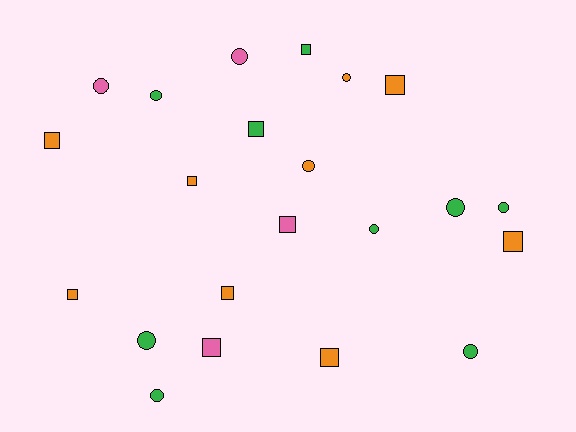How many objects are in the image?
There are 22 objects.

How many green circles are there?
There are 7 green circles.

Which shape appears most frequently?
Circle, with 11 objects.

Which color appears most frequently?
Orange, with 9 objects.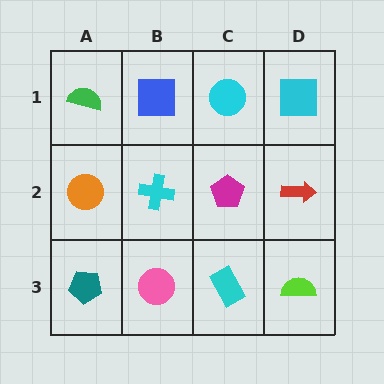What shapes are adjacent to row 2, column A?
A green semicircle (row 1, column A), a teal pentagon (row 3, column A), a cyan cross (row 2, column B).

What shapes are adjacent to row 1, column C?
A magenta pentagon (row 2, column C), a blue square (row 1, column B), a cyan square (row 1, column D).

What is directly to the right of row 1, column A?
A blue square.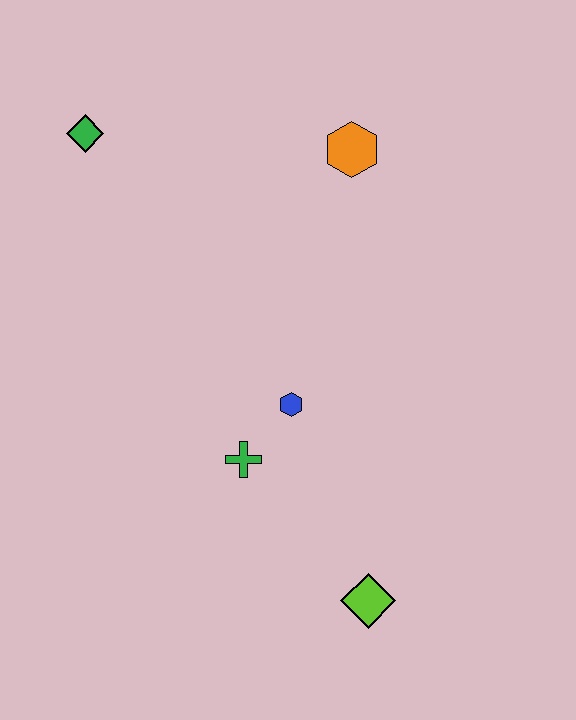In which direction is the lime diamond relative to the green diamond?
The lime diamond is below the green diamond.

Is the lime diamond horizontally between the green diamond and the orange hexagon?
No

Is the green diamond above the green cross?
Yes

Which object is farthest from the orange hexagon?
The lime diamond is farthest from the orange hexagon.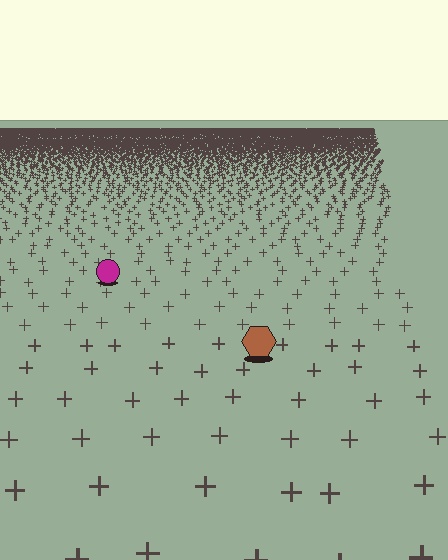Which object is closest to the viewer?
The brown hexagon is closest. The texture marks near it are larger and more spread out.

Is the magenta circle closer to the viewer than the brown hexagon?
No. The brown hexagon is closer — you can tell from the texture gradient: the ground texture is coarser near it.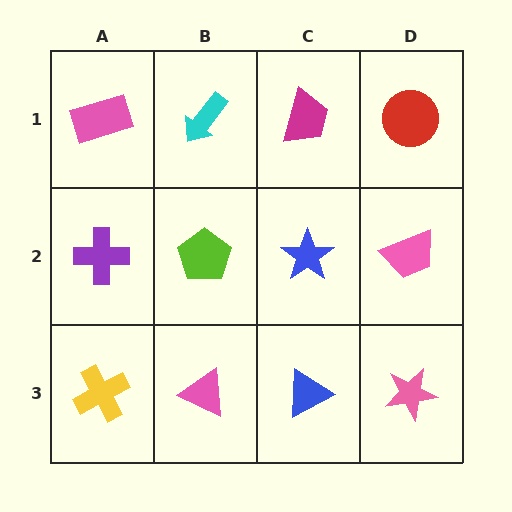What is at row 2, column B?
A lime pentagon.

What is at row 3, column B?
A pink triangle.